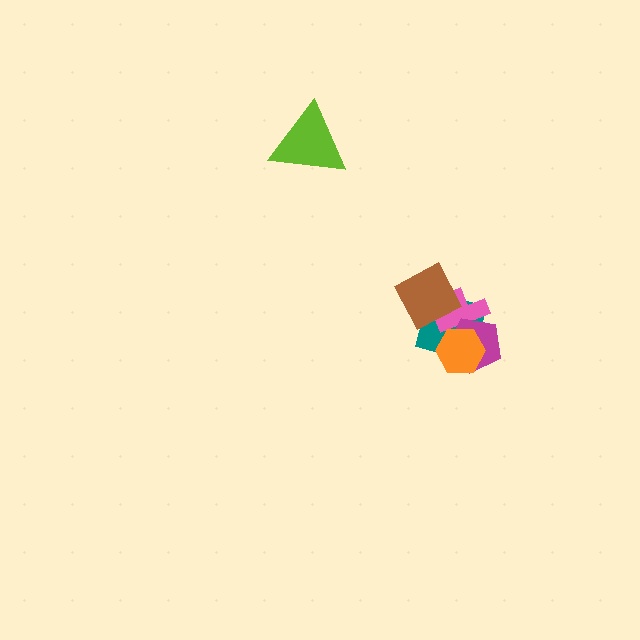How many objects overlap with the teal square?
4 objects overlap with the teal square.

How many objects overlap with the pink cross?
4 objects overlap with the pink cross.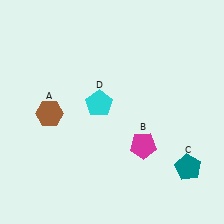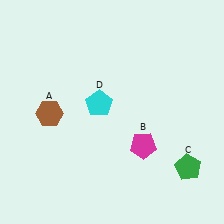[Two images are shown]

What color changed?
The pentagon (C) changed from teal in Image 1 to green in Image 2.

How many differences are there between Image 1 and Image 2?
There is 1 difference between the two images.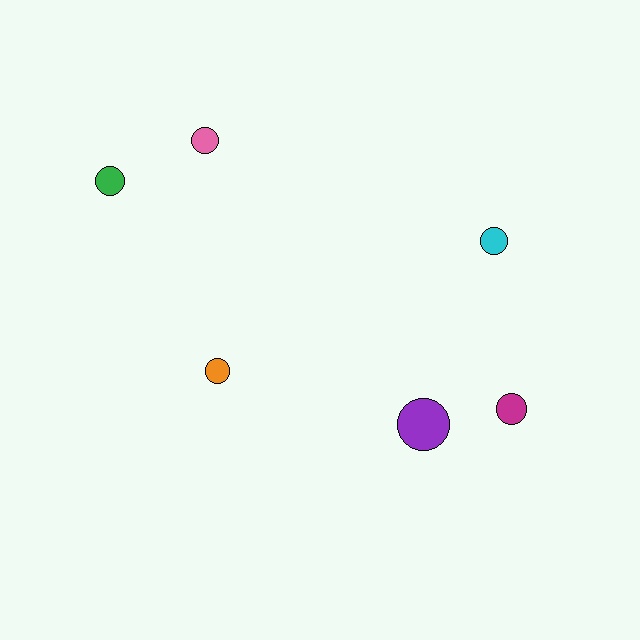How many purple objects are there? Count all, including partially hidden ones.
There is 1 purple object.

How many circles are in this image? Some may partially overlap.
There are 6 circles.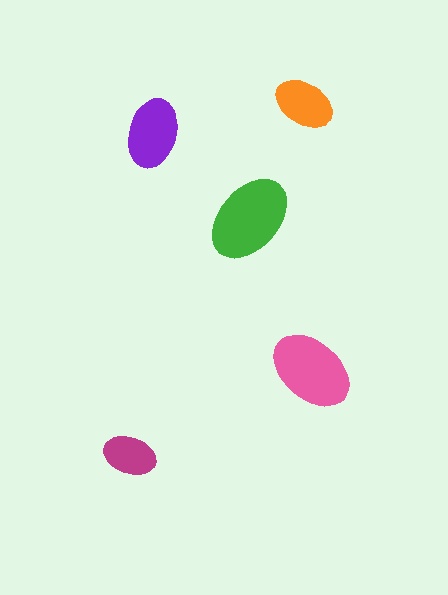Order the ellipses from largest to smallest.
the green one, the pink one, the purple one, the orange one, the magenta one.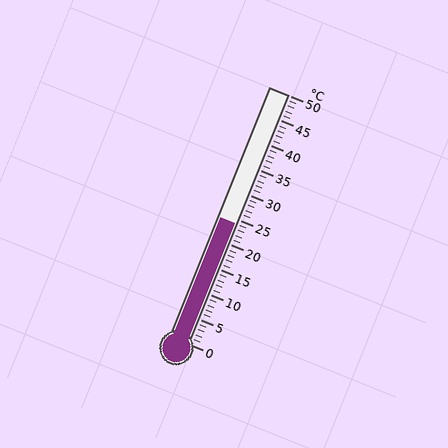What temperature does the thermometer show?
The thermometer shows approximately 24°C.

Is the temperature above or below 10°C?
The temperature is above 10°C.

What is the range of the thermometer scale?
The thermometer scale ranges from 0°C to 50°C.